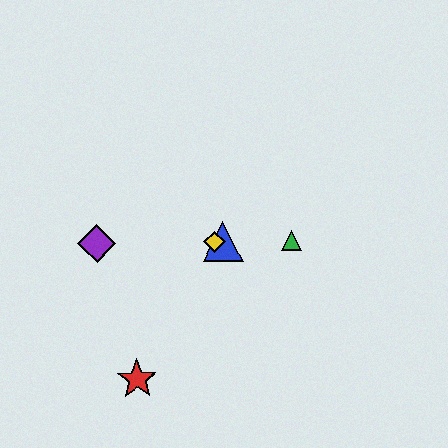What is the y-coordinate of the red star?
The red star is at y≈379.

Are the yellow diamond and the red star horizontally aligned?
No, the yellow diamond is at y≈242 and the red star is at y≈379.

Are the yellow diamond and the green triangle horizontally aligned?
Yes, both are at y≈242.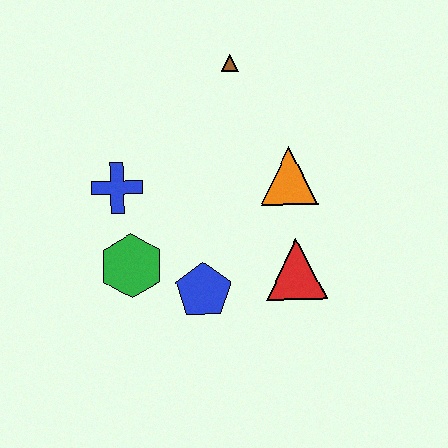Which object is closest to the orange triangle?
The red triangle is closest to the orange triangle.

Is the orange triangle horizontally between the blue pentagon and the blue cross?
No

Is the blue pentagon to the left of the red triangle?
Yes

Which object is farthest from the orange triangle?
The green hexagon is farthest from the orange triangle.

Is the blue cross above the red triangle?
Yes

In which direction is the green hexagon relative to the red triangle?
The green hexagon is to the left of the red triangle.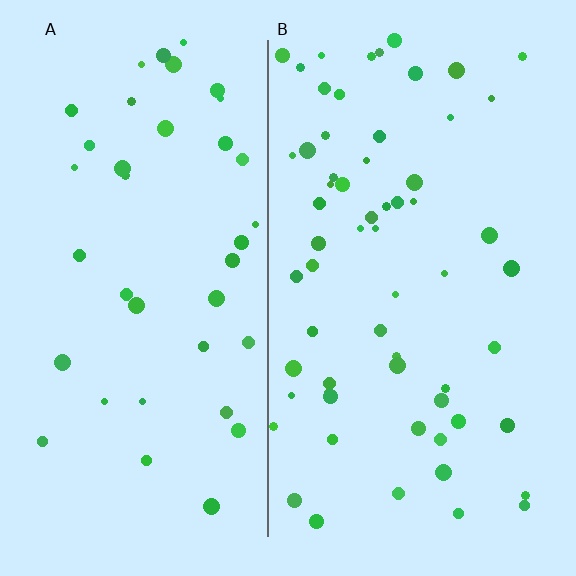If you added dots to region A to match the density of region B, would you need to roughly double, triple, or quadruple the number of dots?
Approximately double.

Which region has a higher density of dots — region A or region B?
B (the right).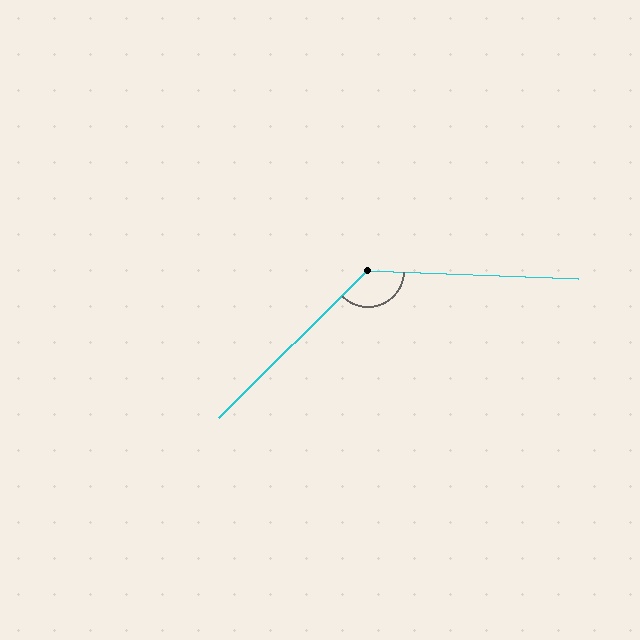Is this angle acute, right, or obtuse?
It is obtuse.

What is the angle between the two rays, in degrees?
Approximately 133 degrees.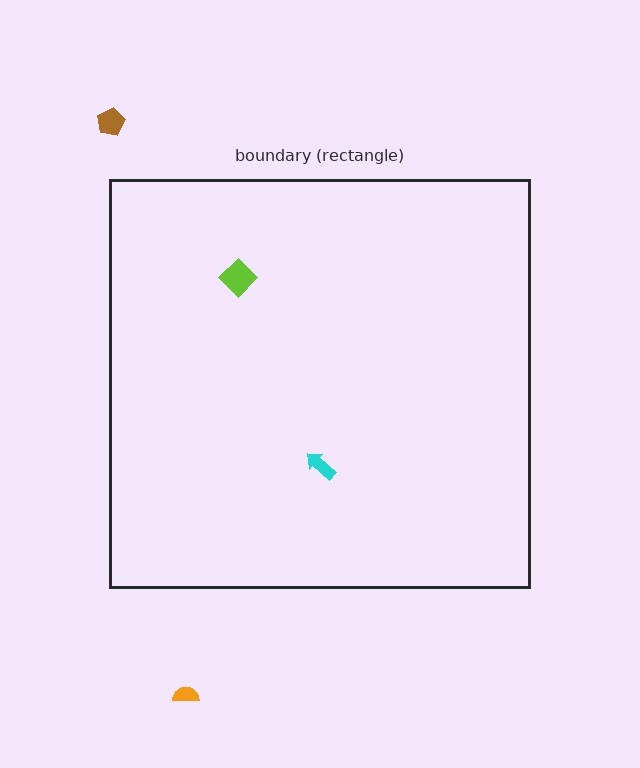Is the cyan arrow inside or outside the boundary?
Inside.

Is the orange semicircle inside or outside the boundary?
Outside.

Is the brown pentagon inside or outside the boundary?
Outside.